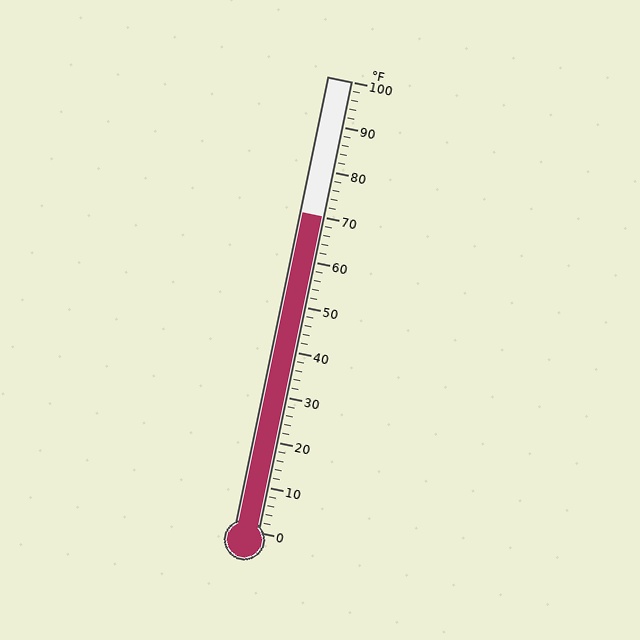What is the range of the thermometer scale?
The thermometer scale ranges from 0°F to 100°F.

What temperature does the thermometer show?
The thermometer shows approximately 70°F.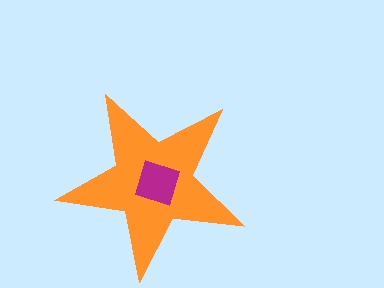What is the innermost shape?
The magenta diamond.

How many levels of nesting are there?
2.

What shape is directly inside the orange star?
The magenta diamond.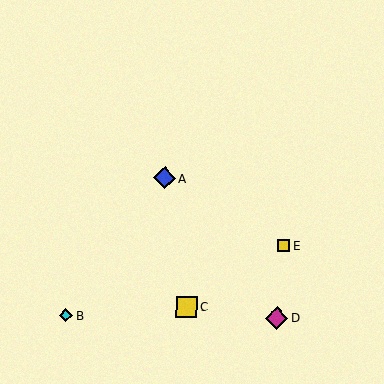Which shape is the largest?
The magenta diamond (labeled D) is the largest.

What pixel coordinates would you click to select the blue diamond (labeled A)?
Click at (165, 178) to select the blue diamond A.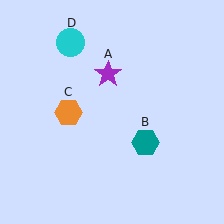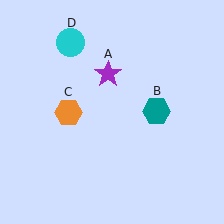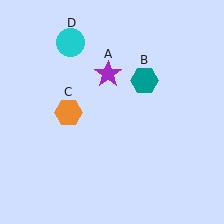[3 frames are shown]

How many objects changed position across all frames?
1 object changed position: teal hexagon (object B).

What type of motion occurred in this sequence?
The teal hexagon (object B) rotated counterclockwise around the center of the scene.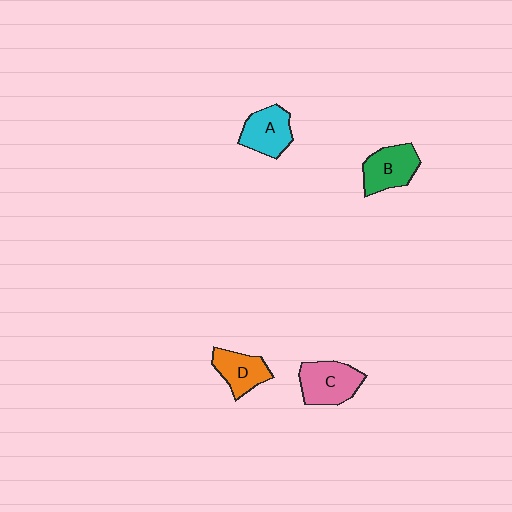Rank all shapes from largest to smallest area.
From largest to smallest: C (pink), B (green), A (cyan), D (orange).